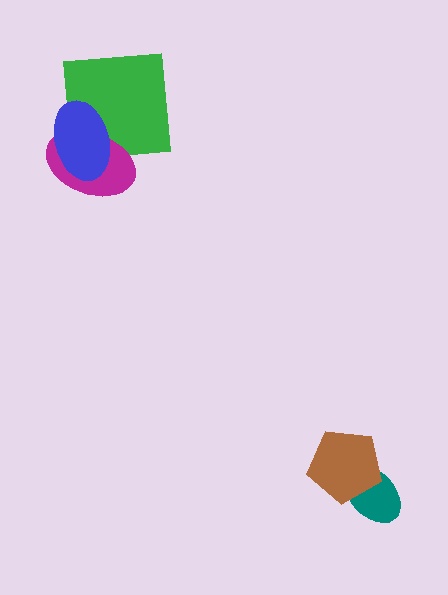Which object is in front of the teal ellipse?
The brown pentagon is in front of the teal ellipse.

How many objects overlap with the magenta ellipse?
2 objects overlap with the magenta ellipse.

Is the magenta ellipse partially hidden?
Yes, it is partially covered by another shape.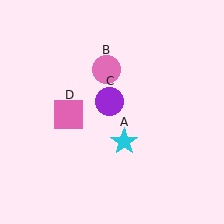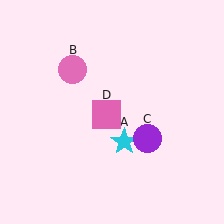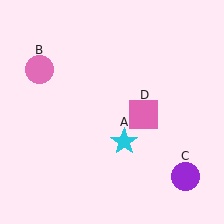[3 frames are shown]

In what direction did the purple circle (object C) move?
The purple circle (object C) moved down and to the right.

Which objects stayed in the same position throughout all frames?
Cyan star (object A) remained stationary.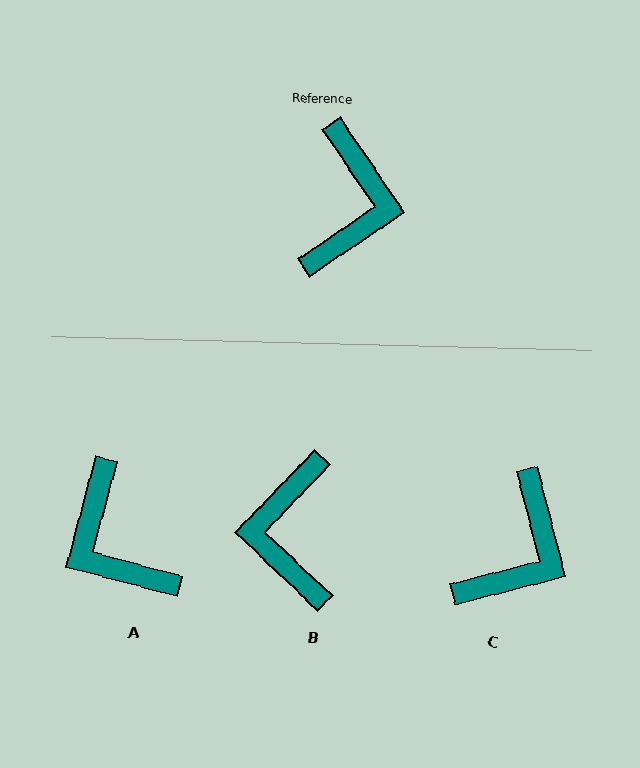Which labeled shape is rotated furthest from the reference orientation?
B, about 168 degrees away.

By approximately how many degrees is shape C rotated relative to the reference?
Approximately 20 degrees clockwise.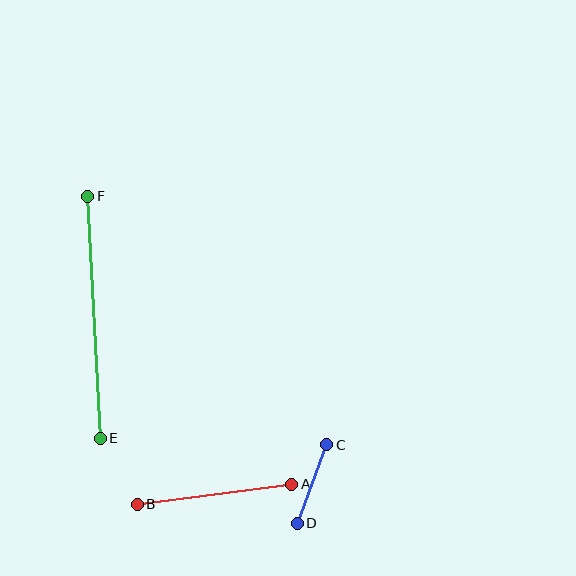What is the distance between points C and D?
The distance is approximately 84 pixels.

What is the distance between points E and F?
The distance is approximately 242 pixels.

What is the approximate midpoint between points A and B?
The midpoint is at approximately (215, 494) pixels.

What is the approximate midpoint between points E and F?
The midpoint is at approximately (94, 317) pixels.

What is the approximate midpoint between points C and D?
The midpoint is at approximately (312, 484) pixels.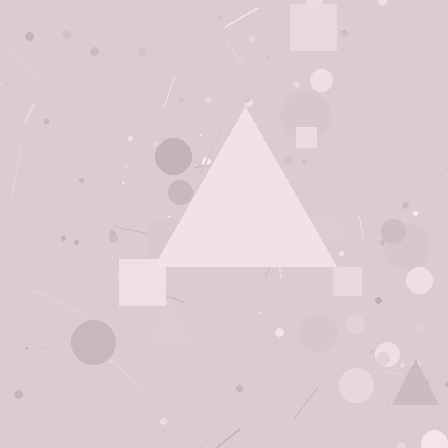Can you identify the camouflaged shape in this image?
The camouflaged shape is a triangle.